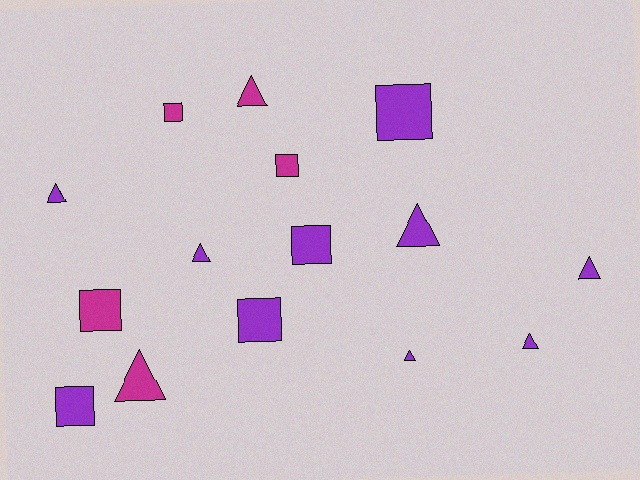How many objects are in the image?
There are 15 objects.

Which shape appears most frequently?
Triangle, with 8 objects.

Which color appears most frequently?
Purple, with 10 objects.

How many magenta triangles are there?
There are 2 magenta triangles.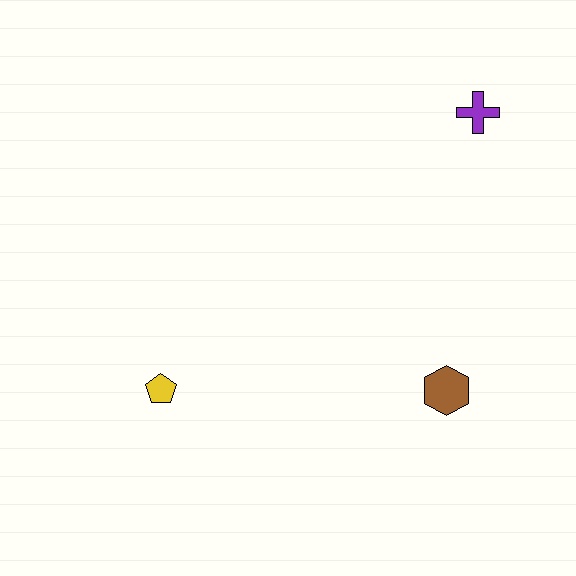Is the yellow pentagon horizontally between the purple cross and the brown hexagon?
No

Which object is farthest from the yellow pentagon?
The purple cross is farthest from the yellow pentagon.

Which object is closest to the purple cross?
The brown hexagon is closest to the purple cross.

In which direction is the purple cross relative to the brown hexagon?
The purple cross is above the brown hexagon.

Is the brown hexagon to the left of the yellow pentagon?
No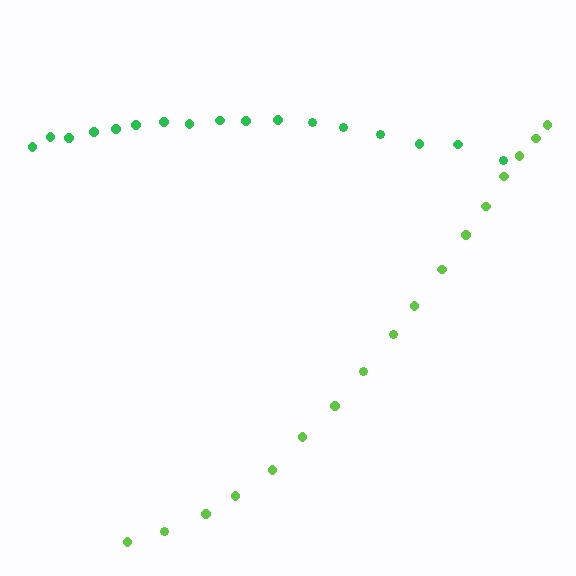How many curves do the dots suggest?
There are 2 distinct paths.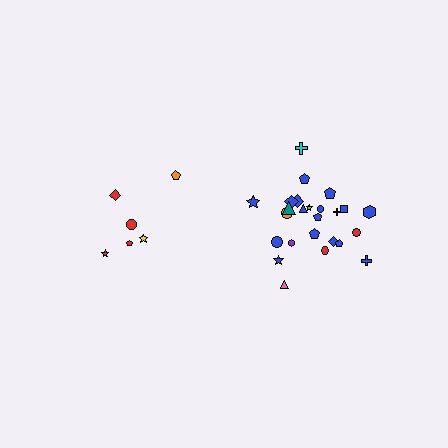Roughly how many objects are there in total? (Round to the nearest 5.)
Roughly 30 objects in total.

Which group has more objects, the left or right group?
The right group.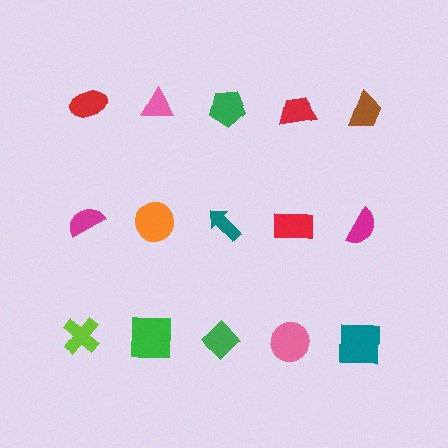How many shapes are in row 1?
5 shapes.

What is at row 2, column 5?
A magenta semicircle.